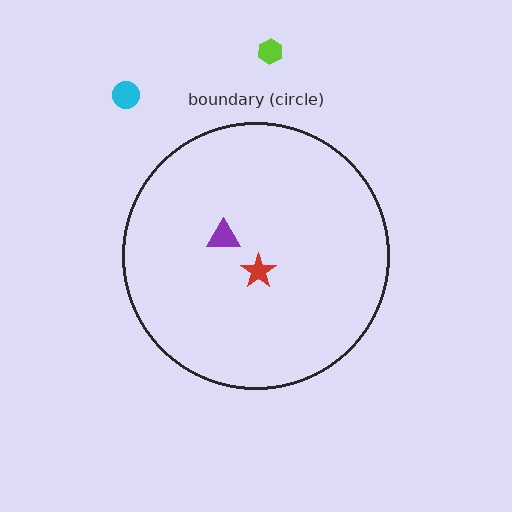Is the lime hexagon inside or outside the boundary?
Outside.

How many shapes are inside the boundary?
2 inside, 2 outside.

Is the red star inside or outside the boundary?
Inside.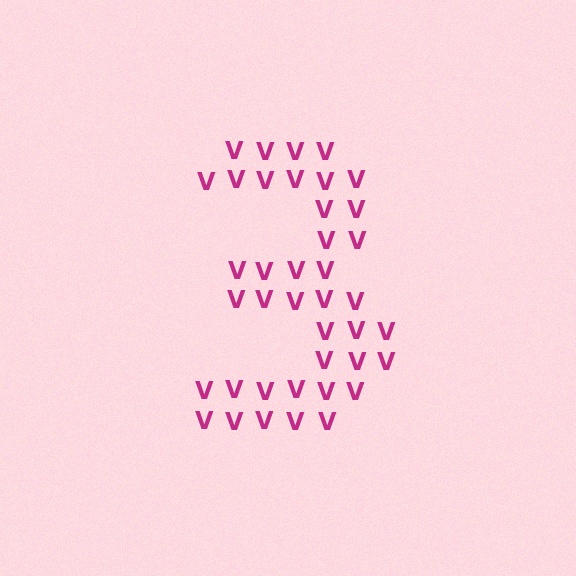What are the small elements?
The small elements are letter V's.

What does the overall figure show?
The overall figure shows the digit 3.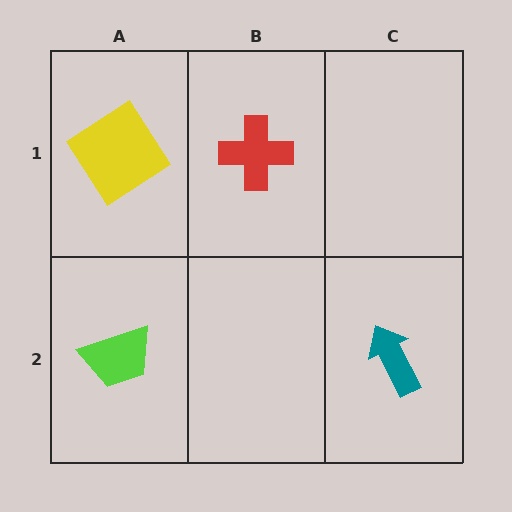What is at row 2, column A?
A lime trapezoid.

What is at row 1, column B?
A red cross.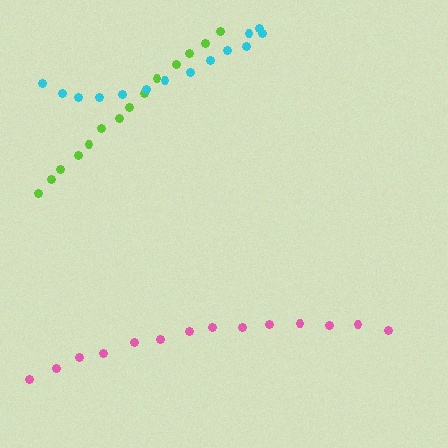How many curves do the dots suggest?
There are 3 distinct paths.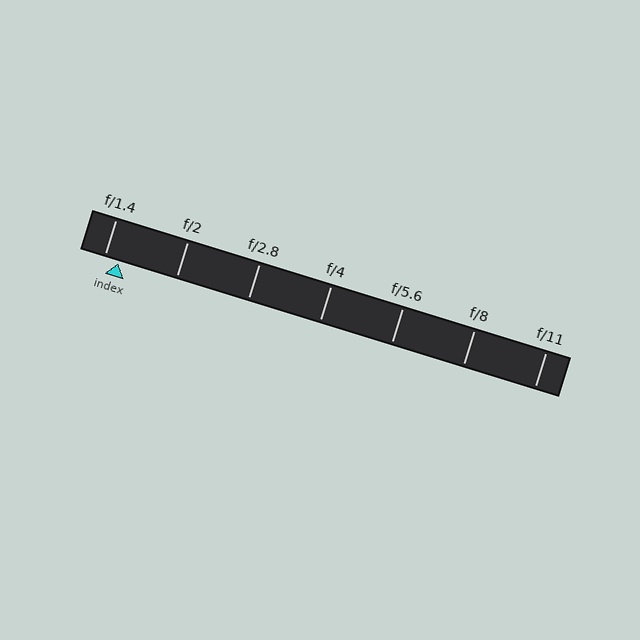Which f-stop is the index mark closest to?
The index mark is closest to f/1.4.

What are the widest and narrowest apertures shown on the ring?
The widest aperture shown is f/1.4 and the narrowest is f/11.